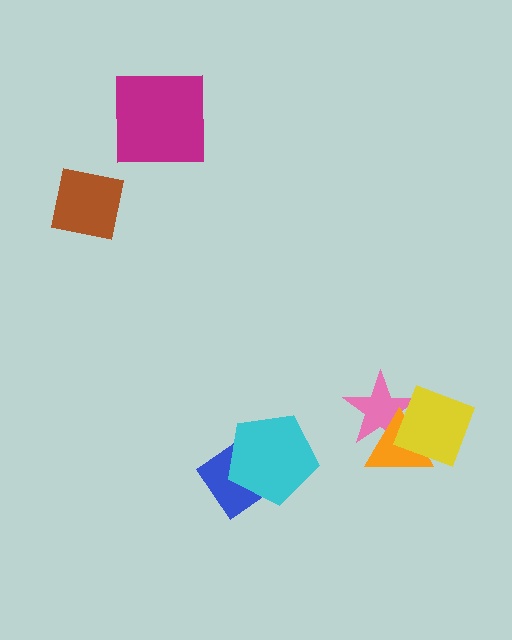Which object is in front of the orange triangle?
The yellow square is in front of the orange triangle.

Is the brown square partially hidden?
No, no other shape covers it.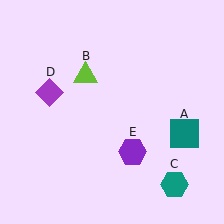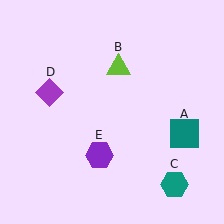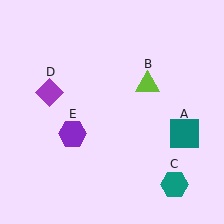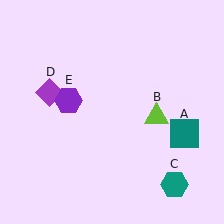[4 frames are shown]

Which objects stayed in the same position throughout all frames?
Teal square (object A) and teal hexagon (object C) and purple diamond (object D) remained stationary.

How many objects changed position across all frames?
2 objects changed position: lime triangle (object B), purple hexagon (object E).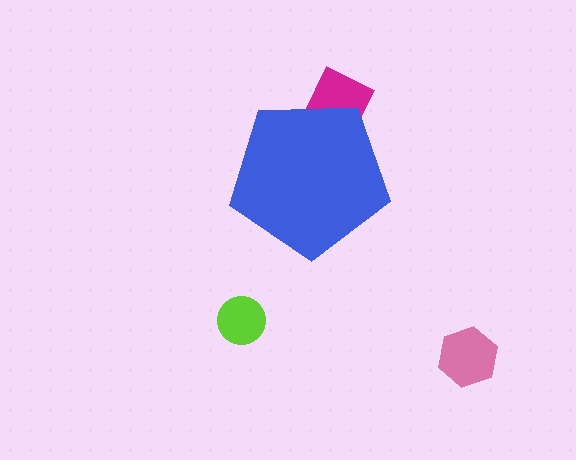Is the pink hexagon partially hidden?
No, the pink hexagon is fully visible.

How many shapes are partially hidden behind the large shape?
1 shape is partially hidden.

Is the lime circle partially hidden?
No, the lime circle is fully visible.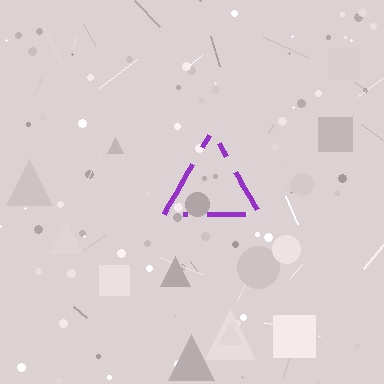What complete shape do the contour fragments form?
The contour fragments form a triangle.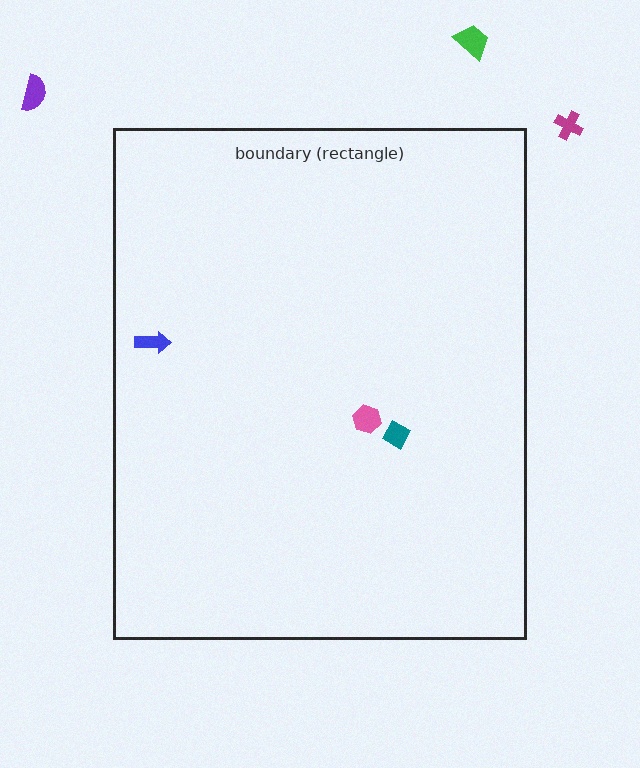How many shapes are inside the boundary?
3 inside, 3 outside.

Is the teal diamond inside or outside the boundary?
Inside.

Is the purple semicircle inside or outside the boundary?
Outside.